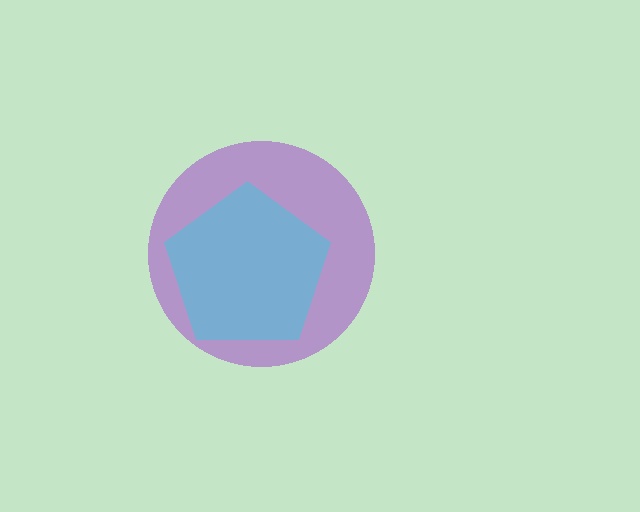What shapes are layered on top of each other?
The layered shapes are: a purple circle, a cyan pentagon.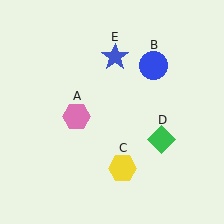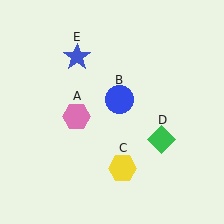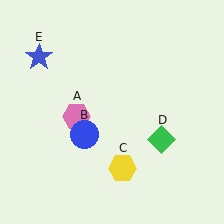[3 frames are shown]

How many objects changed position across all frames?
2 objects changed position: blue circle (object B), blue star (object E).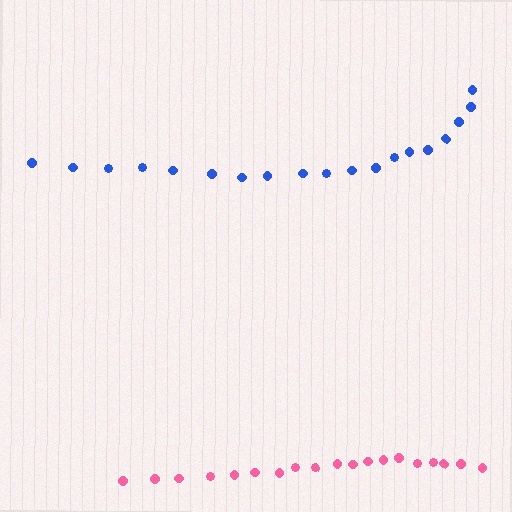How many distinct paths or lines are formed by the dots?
There are 2 distinct paths.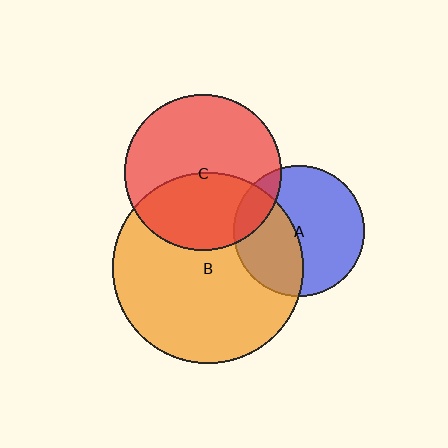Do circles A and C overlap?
Yes.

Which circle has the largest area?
Circle B (orange).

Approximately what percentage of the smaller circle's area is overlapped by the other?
Approximately 15%.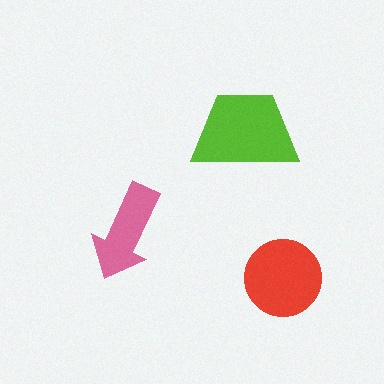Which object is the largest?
The lime trapezoid.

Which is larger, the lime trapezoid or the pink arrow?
The lime trapezoid.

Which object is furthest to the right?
The red circle is rightmost.